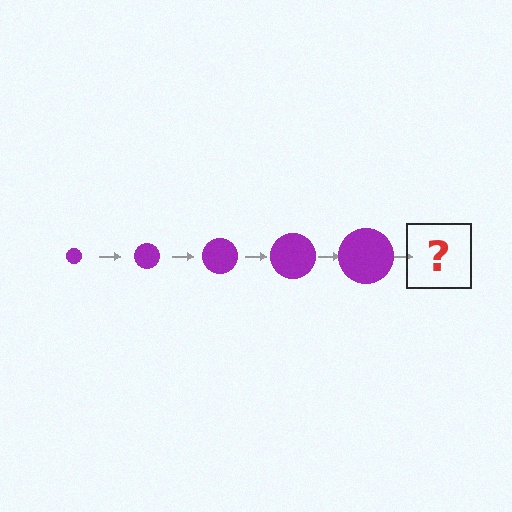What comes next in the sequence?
The next element should be a purple circle, larger than the previous one.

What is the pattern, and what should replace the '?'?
The pattern is that the circle gets progressively larger each step. The '?' should be a purple circle, larger than the previous one.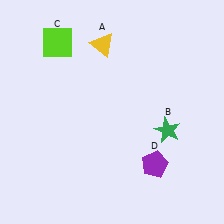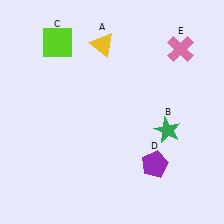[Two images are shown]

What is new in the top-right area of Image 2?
A pink cross (E) was added in the top-right area of Image 2.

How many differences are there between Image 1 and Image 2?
There is 1 difference between the two images.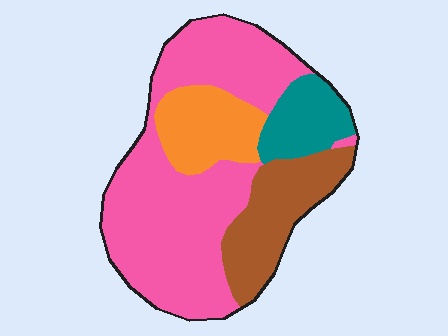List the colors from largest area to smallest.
From largest to smallest: pink, brown, orange, teal.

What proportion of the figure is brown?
Brown takes up about one fifth (1/5) of the figure.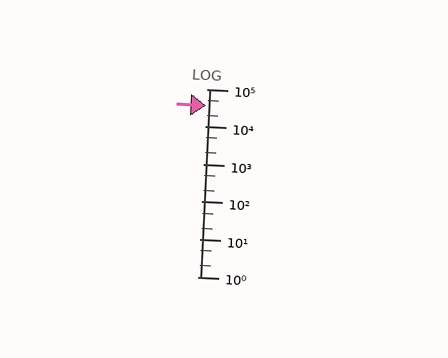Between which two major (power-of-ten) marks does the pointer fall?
The pointer is between 10000 and 100000.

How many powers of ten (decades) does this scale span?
The scale spans 5 decades, from 1 to 100000.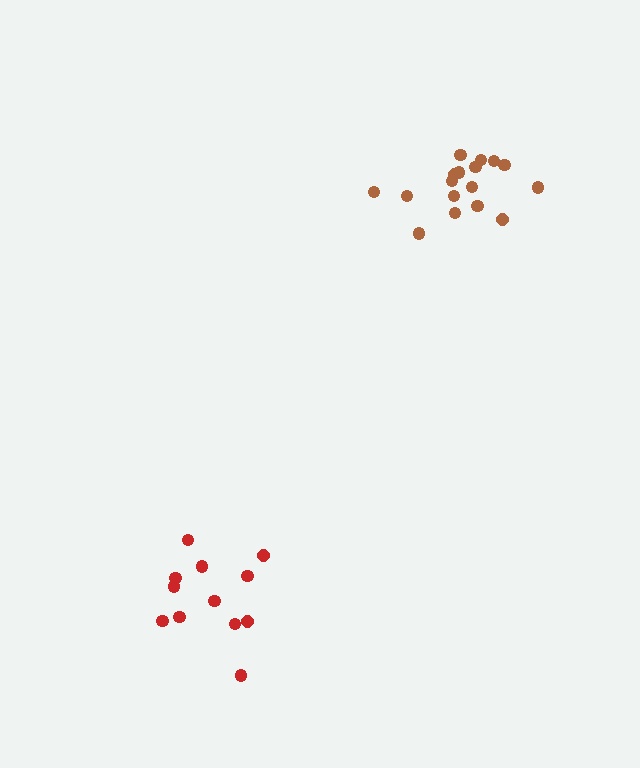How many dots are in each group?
Group 1: 12 dots, Group 2: 17 dots (29 total).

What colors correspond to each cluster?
The clusters are colored: red, brown.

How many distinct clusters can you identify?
There are 2 distinct clusters.